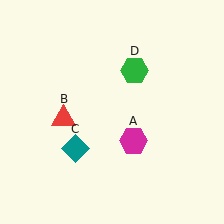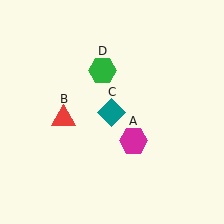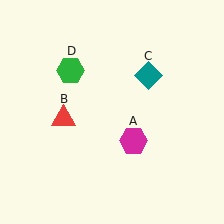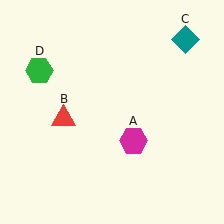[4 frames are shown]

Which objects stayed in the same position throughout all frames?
Magenta hexagon (object A) and red triangle (object B) remained stationary.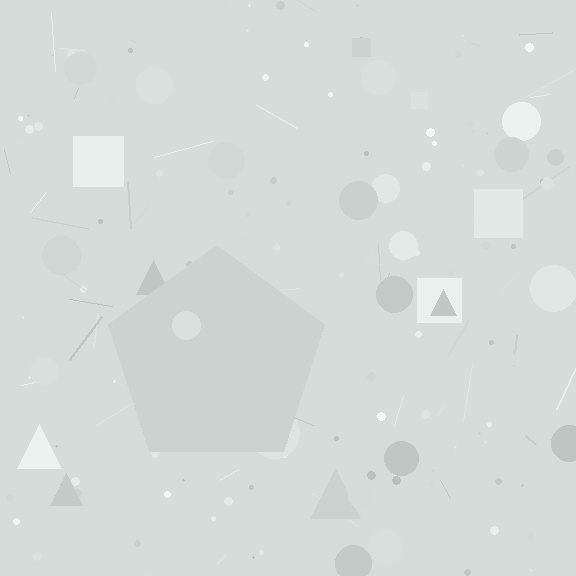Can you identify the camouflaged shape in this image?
The camouflaged shape is a pentagon.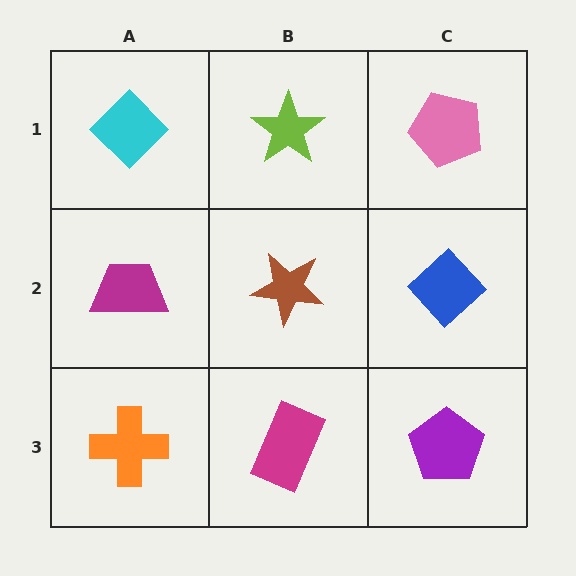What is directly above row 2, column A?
A cyan diamond.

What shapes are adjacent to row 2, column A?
A cyan diamond (row 1, column A), an orange cross (row 3, column A), a brown star (row 2, column B).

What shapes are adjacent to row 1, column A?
A magenta trapezoid (row 2, column A), a lime star (row 1, column B).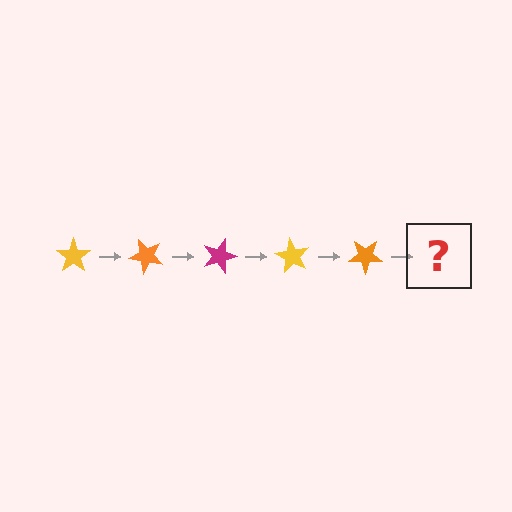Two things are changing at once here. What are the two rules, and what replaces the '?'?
The two rules are that it rotates 45 degrees each step and the color cycles through yellow, orange, and magenta. The '?' should be a magenta star, rotated 225 degrees from the start.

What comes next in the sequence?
The next element should be a magenta star, rotated 225 degrees from the start.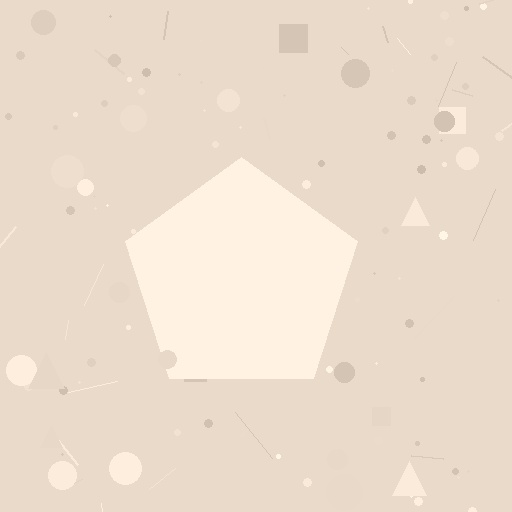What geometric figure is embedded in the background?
A pentagon is embedded in the background.